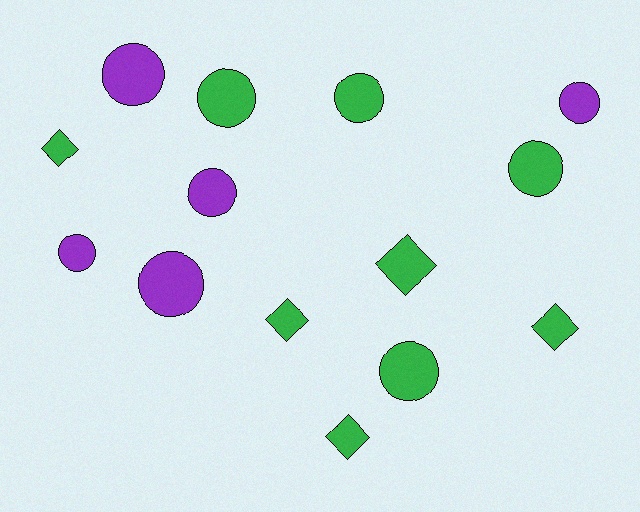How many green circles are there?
There are 4 green circles.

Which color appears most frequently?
Green, with 9 objects.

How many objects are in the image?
There are 14 objects.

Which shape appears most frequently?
Circle, with 9 objects.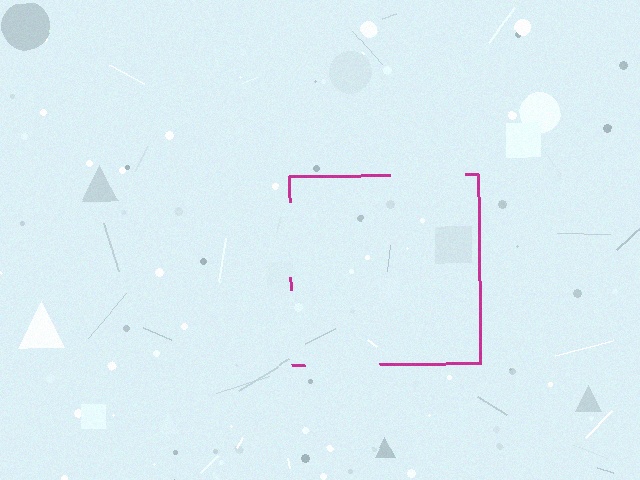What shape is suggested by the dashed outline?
The dashed outline suggests a square.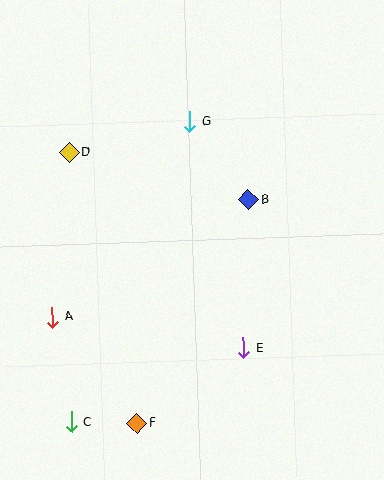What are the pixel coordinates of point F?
Point F is at (137, 423).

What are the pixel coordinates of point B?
Point B is at (248, 200).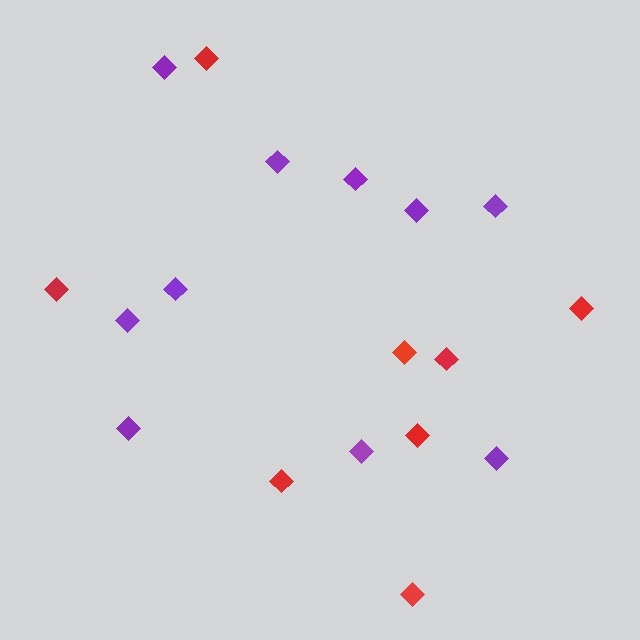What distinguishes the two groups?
There are 2 groups: one group of red diamonds (8) and one group of purple diamonds (10).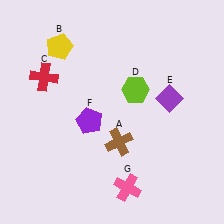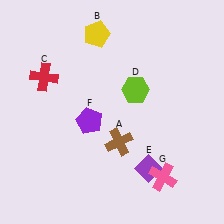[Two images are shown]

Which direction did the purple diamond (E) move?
The purple diamond (E) moved down.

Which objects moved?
The objects that moved are: the yellow pentagon (B), the purple diamond (E), the pink cross (G).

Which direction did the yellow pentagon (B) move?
The yellow pentagon (B) moved right.